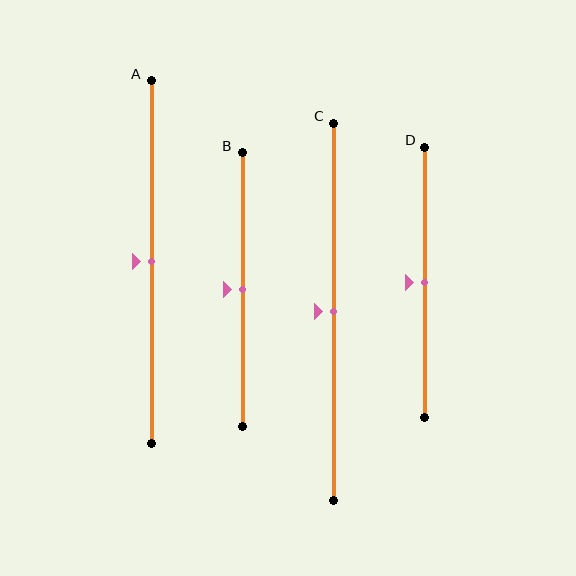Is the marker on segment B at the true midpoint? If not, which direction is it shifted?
Yes, the marker on segment B is at the true midpoint.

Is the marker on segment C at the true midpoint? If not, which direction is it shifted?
Yes, the marker on segment C is at the true midpoint.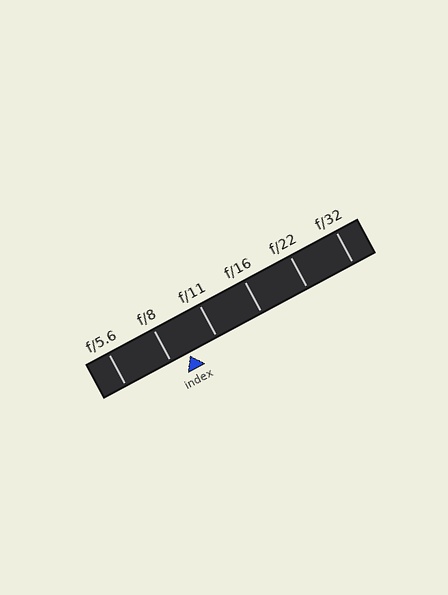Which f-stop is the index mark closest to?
The index mark is closest to f/8.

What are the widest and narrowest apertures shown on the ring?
The widest aperture shown is f/5.6 and the narrowest is f/32.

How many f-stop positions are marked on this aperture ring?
There are 6 f-stop positions marked.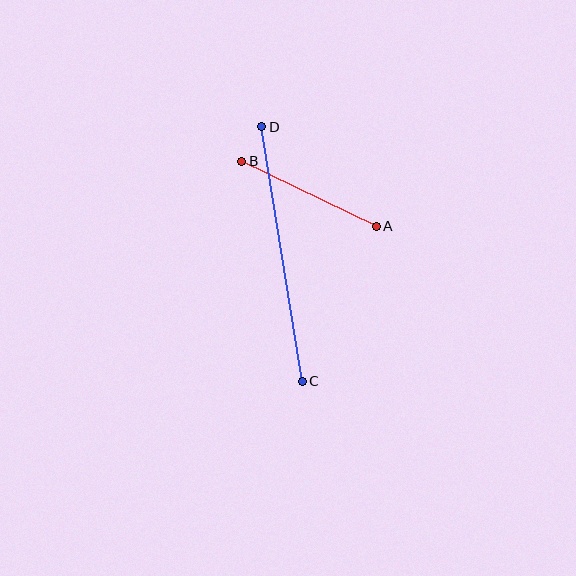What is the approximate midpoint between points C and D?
The midpoint is at approximately (282, 254) pixels.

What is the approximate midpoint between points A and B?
The midpoint is at approximately (309, 194) pixels.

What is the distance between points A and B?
The distance is approximately 150 pixels.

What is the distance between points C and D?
The distance is approximately 258 pixels.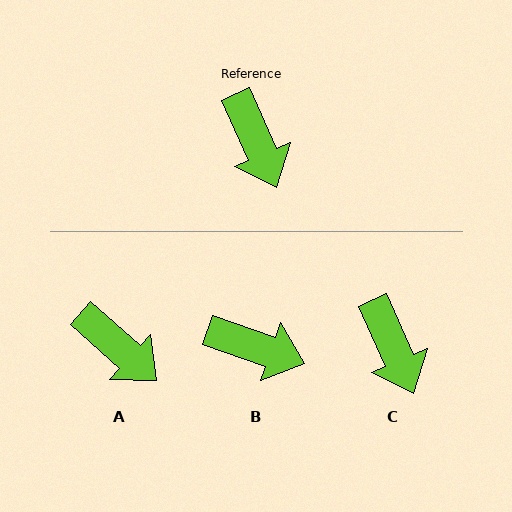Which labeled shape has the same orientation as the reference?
C.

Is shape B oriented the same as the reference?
No, it is off by about 47 degrees.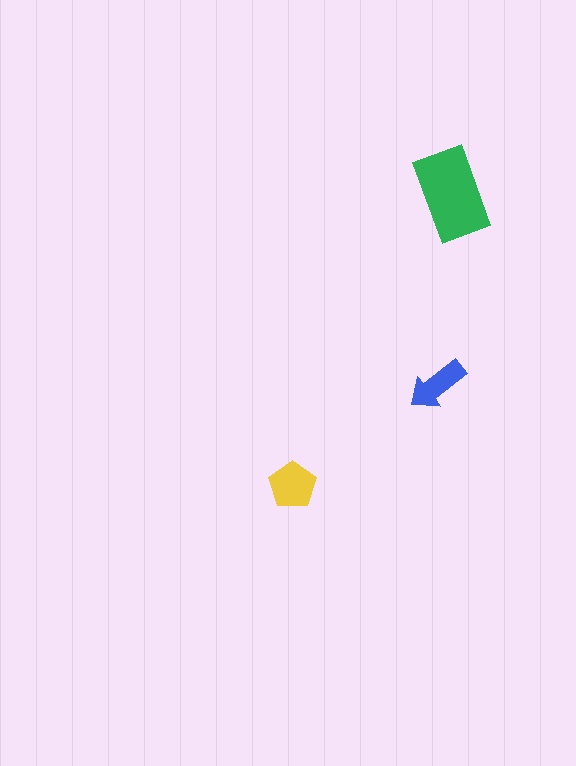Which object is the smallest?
The blue arrow.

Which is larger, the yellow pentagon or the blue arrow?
The yellow pentagon.